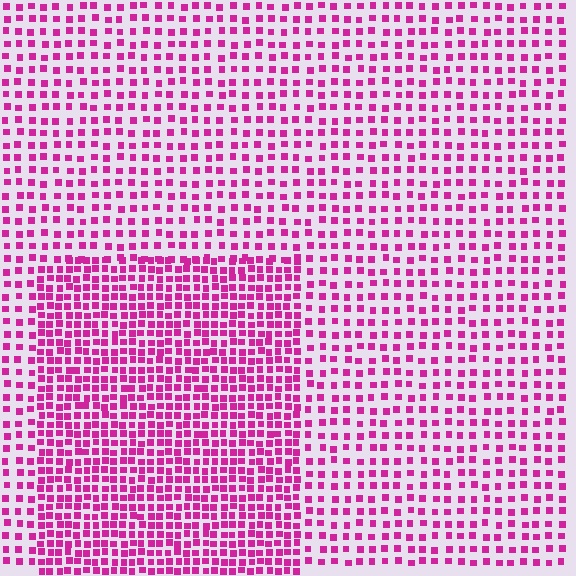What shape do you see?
I see a rectangle.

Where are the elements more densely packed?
The elements are more densely packed inside the rectangle boundary.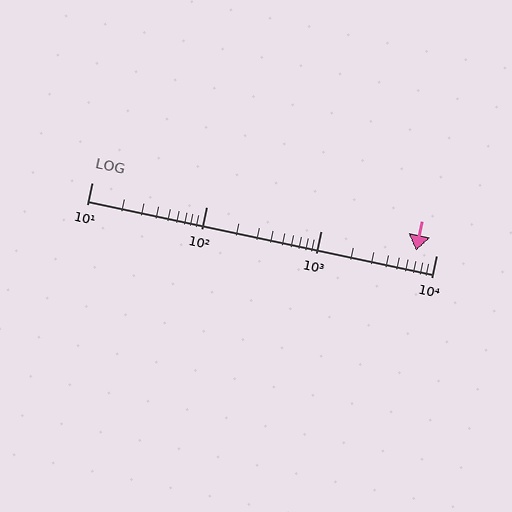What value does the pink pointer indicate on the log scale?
The pointer indicates approximately 6700.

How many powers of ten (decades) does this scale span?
The scale spans 3 decades, from 10 to 10000.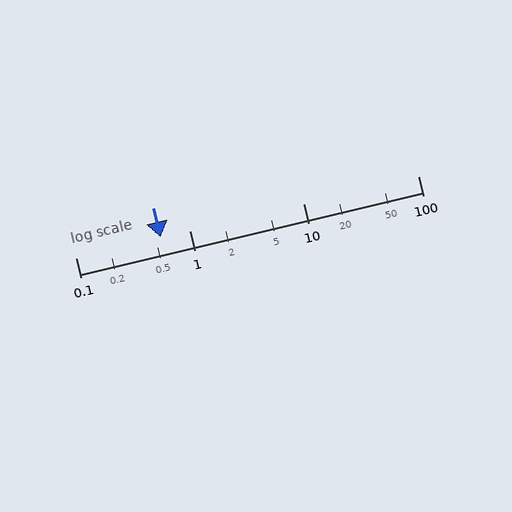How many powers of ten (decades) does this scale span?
The scale spans 3 decades, from 0.1 to 100.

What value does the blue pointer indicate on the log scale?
The pointer indicates approximately 0.56.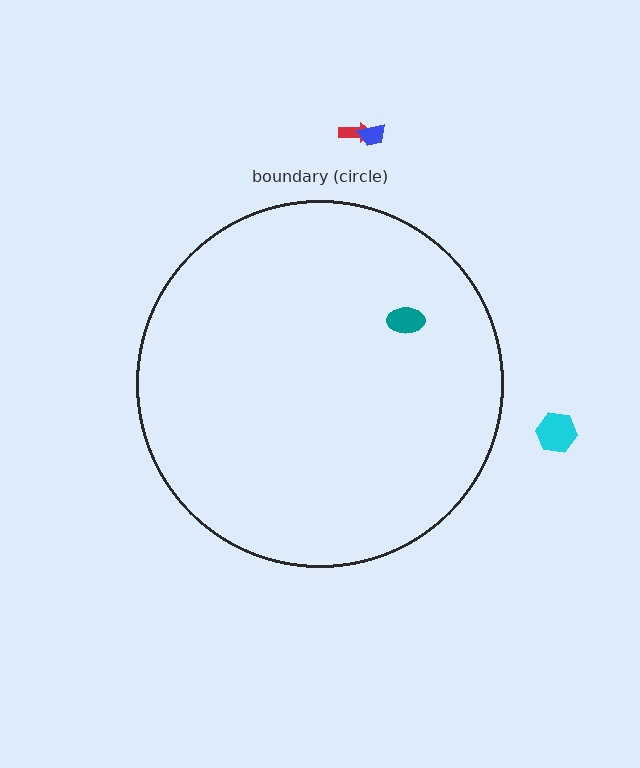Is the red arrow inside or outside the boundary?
Outside.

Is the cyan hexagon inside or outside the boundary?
Outside.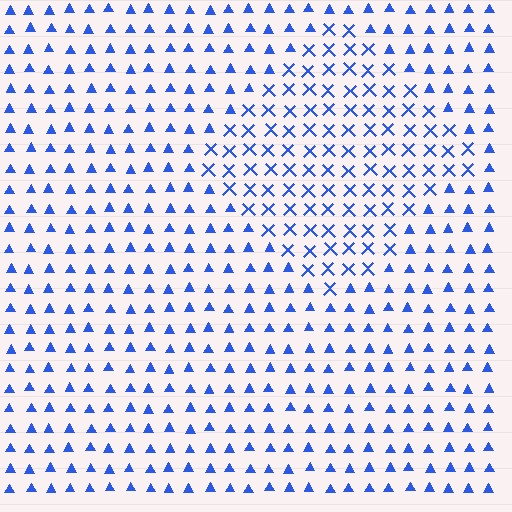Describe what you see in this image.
The image is filled with small blue elements arranged in a uniform grid. A diamond-shaped region contains X marks, while the surrounding area contains triangles. The boundary is defined purely by the change in element shape.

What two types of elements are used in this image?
The image uses X marks inside the diamond region and triangles outside it.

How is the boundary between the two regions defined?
The boundary is defined by a change in element shape: X marks inside vs. triangles outside. All elements share the same color and spacing.